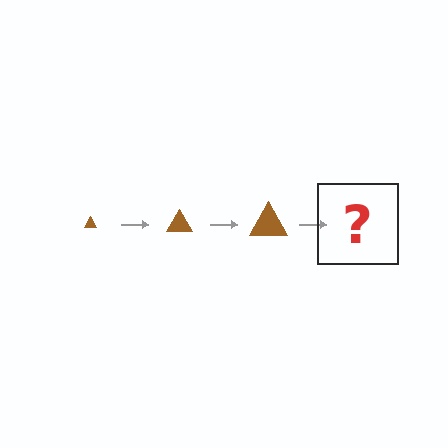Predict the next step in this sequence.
The next step is a brown triangle, larger than the previous one.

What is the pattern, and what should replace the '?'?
The pattern is that the triangle gets progressively larger each step. The '?' should be a brown triangle, larger than the previous one.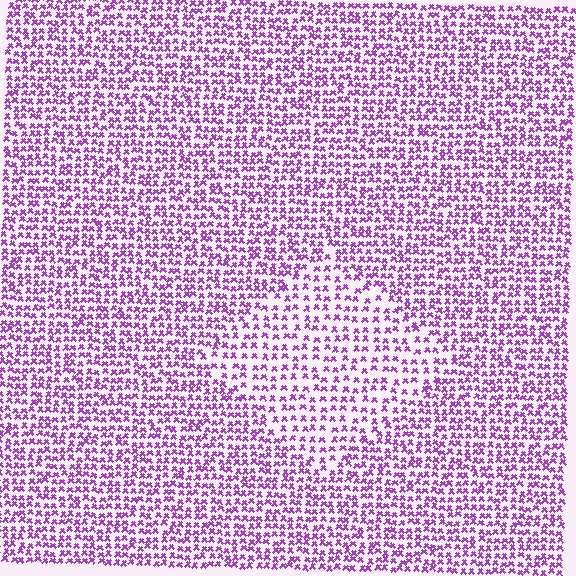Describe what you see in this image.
The image contains small purple elements arranged at two different densities. A diamond-shaped region is visible where the elements are less densely packed than the surrounding area.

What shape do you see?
I see a diamond.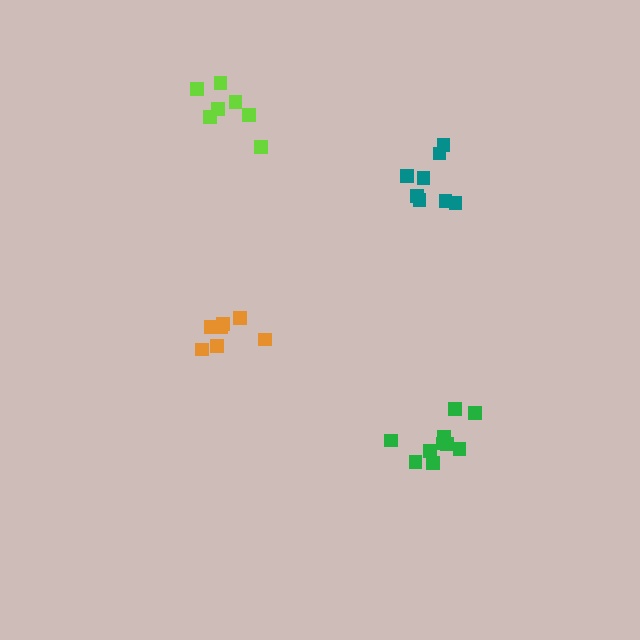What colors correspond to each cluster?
The clusters are colored: green, orange, teal, lime.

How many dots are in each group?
Group 1: 10 dots, Group 2: 7 dots, Group 3: 8 dots, Group 4: 7 dots (32 total).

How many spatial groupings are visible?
There are 4 spatial groupings.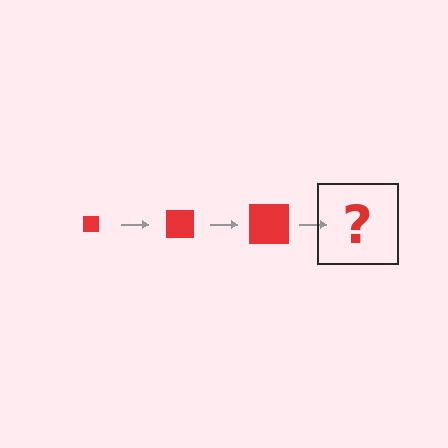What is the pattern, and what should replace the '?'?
The pattern is that the square gets progressively larger each step. The '?' should be a red square, larger than the previous one.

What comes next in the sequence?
The next element should be a red square, larger than the previous one.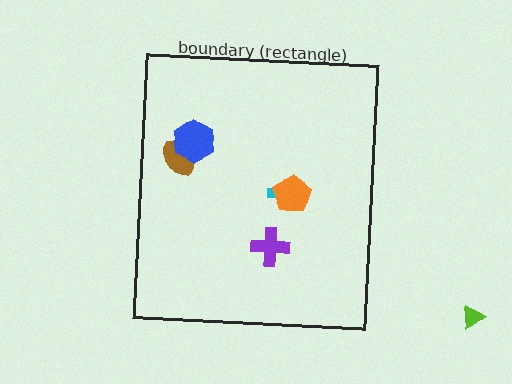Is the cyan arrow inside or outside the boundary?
Inside.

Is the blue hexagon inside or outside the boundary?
Inside.